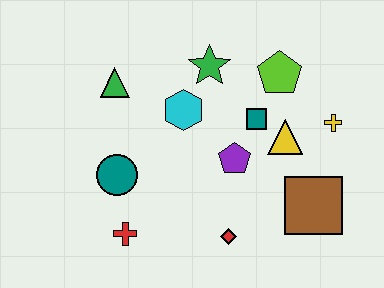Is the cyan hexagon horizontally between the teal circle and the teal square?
Yes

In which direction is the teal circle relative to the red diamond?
The teal circle is to the left of the red diamond.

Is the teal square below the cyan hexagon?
Yes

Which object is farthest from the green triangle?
The brown square is farthest from the green triangle.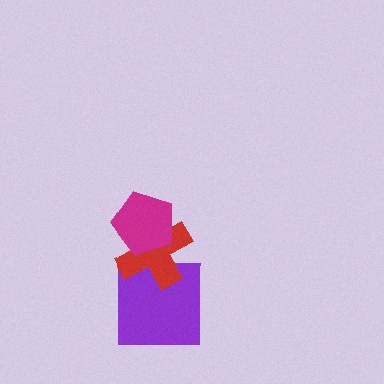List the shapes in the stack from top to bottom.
From top to bottom: the magenta pentagon, the red cross, the purple square.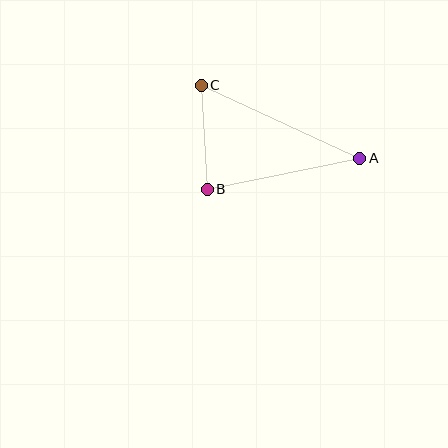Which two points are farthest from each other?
Points A and C are farthest from each other.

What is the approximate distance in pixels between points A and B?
The distance between A and B is approximately 156 pixels.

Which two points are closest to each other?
Points B and C are closest to each other.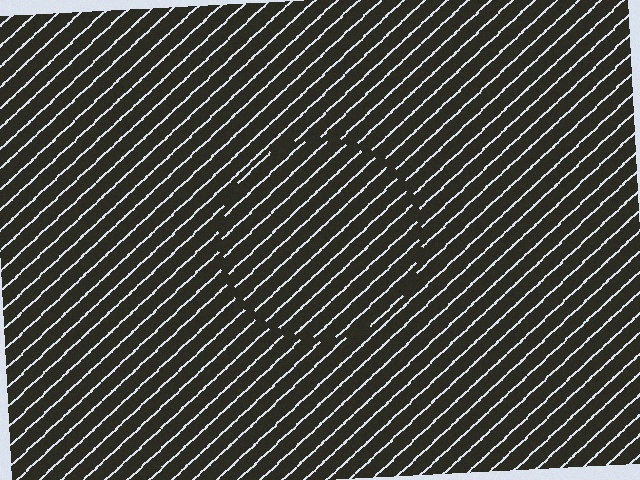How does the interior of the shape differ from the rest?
The interior of the shape contains the same grating, shifted by half a period — the contour is defined by the phase discontinuity where line-ends from the inner and outer gratings abut.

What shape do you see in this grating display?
An illusory circle. The interior of the shape contains the same grating, shifted by half a period — the contour is defined by the phase discontinuity where line-ends from the inner and outer gratings abut.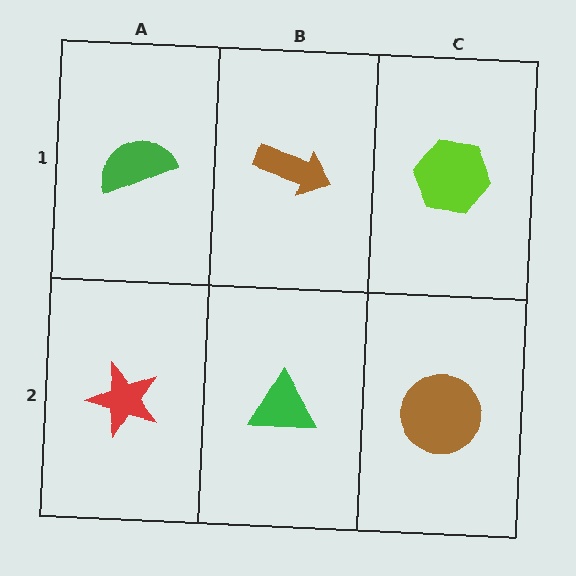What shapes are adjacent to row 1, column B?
A green triangle (row 2, column B), a green semicircle (row 1, column A), a lime hexagon (row 1, column C).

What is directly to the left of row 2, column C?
A green triangle.